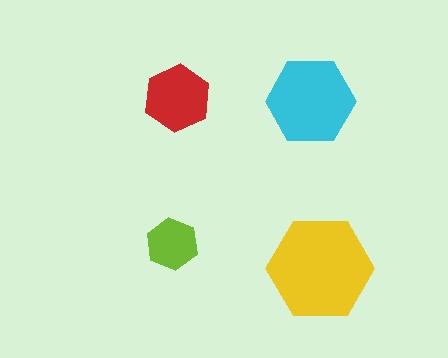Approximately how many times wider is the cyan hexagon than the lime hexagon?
About 1.5 times wider.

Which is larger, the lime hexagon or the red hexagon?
The red one.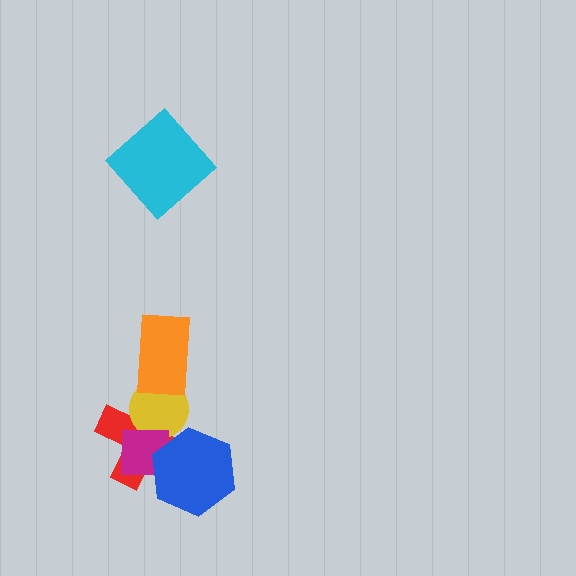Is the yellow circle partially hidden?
Yes, it is partially covered by another shape.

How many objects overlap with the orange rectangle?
1 object overlaps with the orange rectangle.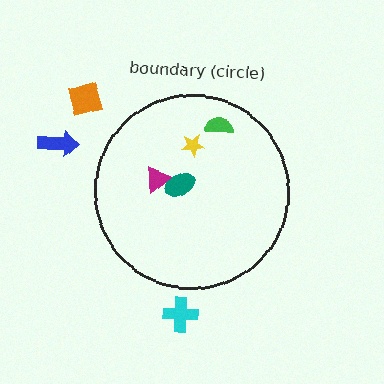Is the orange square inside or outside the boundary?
Outside.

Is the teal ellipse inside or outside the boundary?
Inside.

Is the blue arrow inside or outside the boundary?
Outside.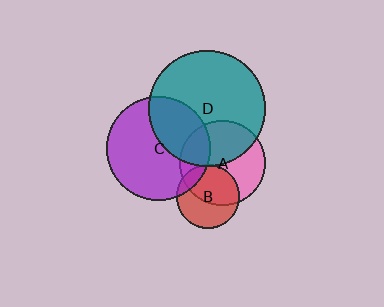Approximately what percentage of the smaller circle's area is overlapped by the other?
Approximately 35%.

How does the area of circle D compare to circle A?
Approximately 1.9 times.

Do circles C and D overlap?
Yes.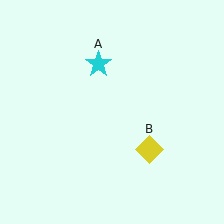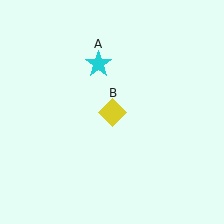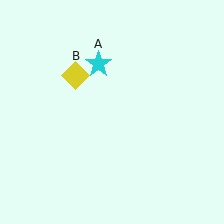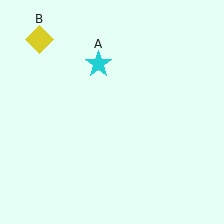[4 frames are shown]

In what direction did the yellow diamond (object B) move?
The yellow diamond (object B) moved up and to the left.